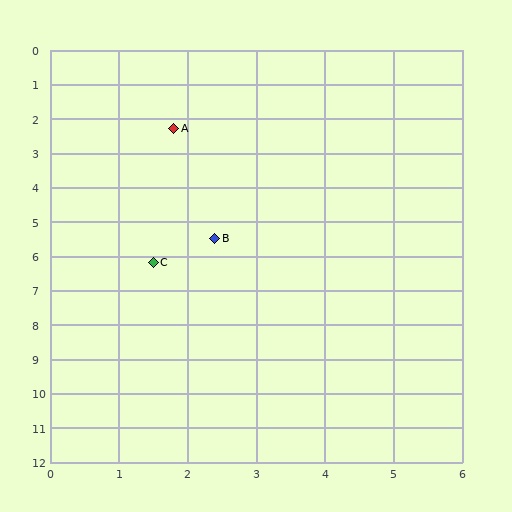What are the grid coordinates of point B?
Point B is at approximately (2.4, 5.5).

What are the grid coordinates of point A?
Point A is at approximately (1.8, 2.3).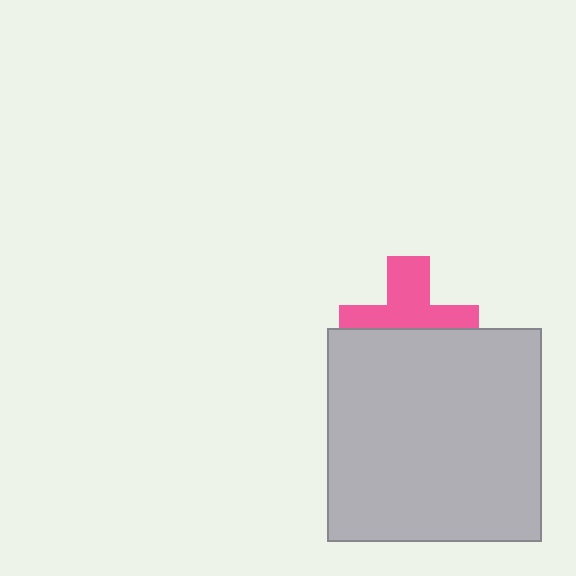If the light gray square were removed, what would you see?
You would see the complete pink cross.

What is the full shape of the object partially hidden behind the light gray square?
The partially hidden object is a pink cross.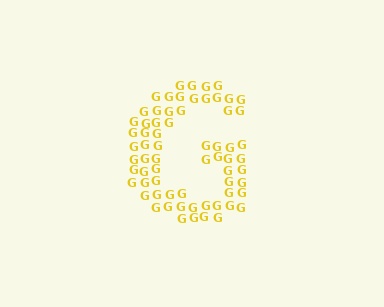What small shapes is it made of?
It is made of small letter G's.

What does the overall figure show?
The overall figure shows the letter G.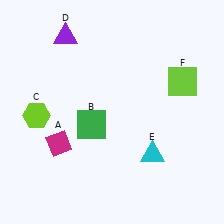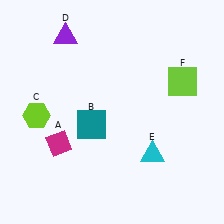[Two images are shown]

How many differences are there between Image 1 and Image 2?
There is 1 difference between the two images.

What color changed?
The square (B) changed from green in Image 1 to teal in Image 2.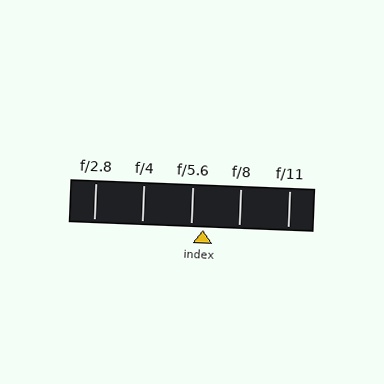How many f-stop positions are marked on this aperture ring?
There are 5 f-stop positions marked.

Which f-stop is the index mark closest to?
The index mark is closest to f/5.6.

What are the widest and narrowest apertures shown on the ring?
The widest aperture shown is f/2.8 and the narrowest is f/11.